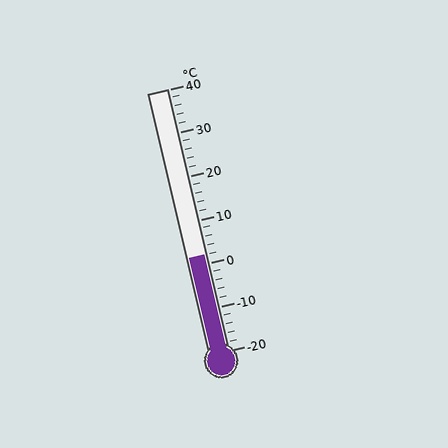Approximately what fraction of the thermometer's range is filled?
The thermometer is filled to approximately 35% of its range.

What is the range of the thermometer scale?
The thermometer scale ranges from -20°C to 40°C.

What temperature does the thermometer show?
The thermometer shows approximately 2°C.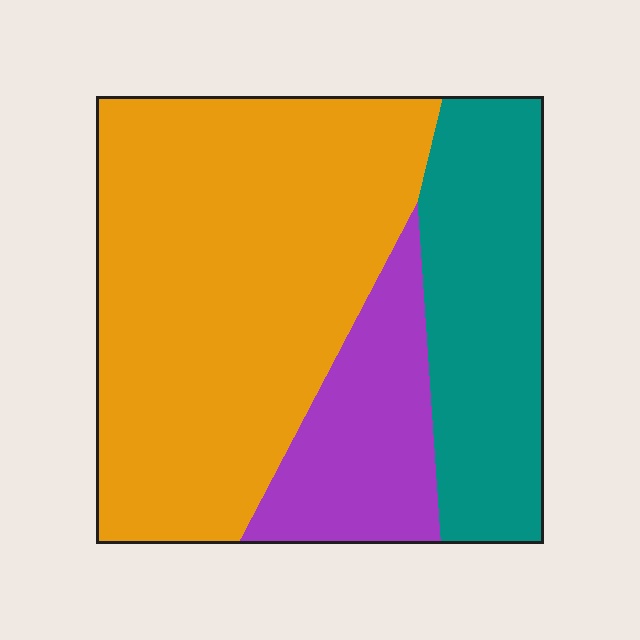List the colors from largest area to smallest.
From largest to smallest: orange, teal, purple.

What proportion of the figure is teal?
Teal takes up about one quarter (1/4) of the figure.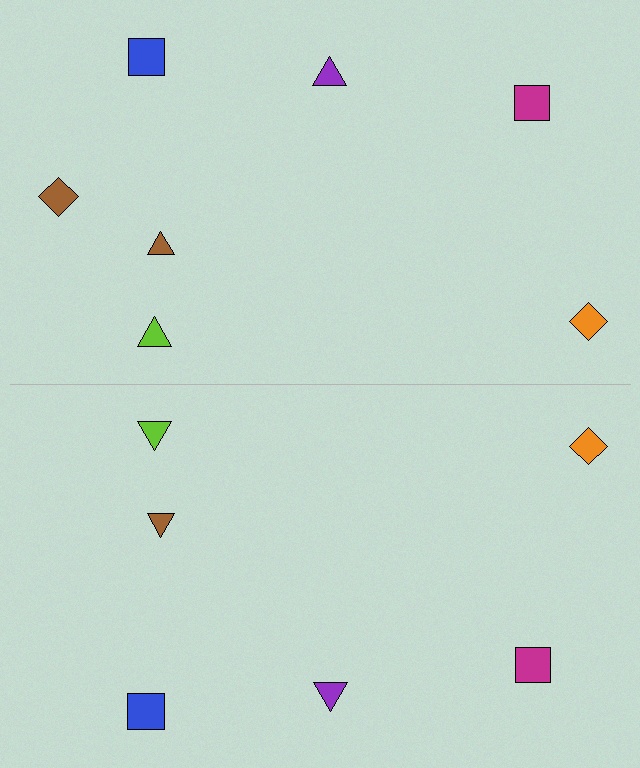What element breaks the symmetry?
A brown diamond is missing from the bottom side.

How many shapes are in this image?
There are 13 shapes in this image.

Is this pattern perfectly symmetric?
No, the pattern is not perfectly symmetric. A brown diamond is missing from the bottom side.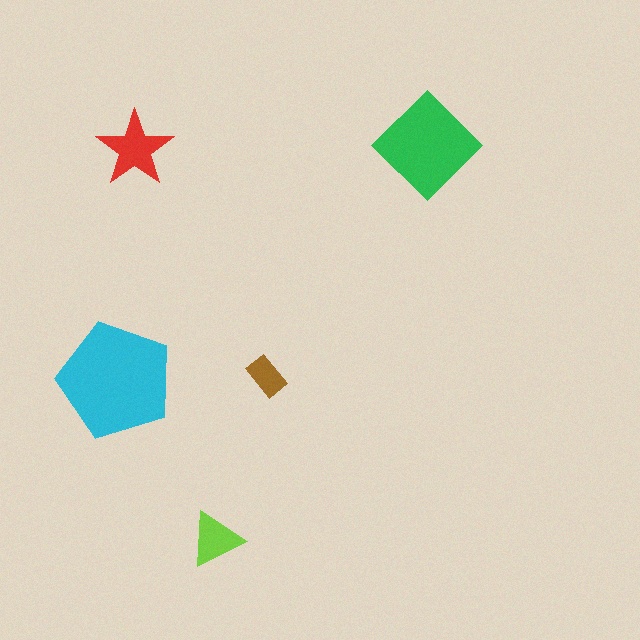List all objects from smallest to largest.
The brown rectangle, the lime triangle, the red star, the green diamond, the cyan pentagon.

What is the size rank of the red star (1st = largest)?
3rd.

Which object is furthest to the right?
The green diamond is rightmost.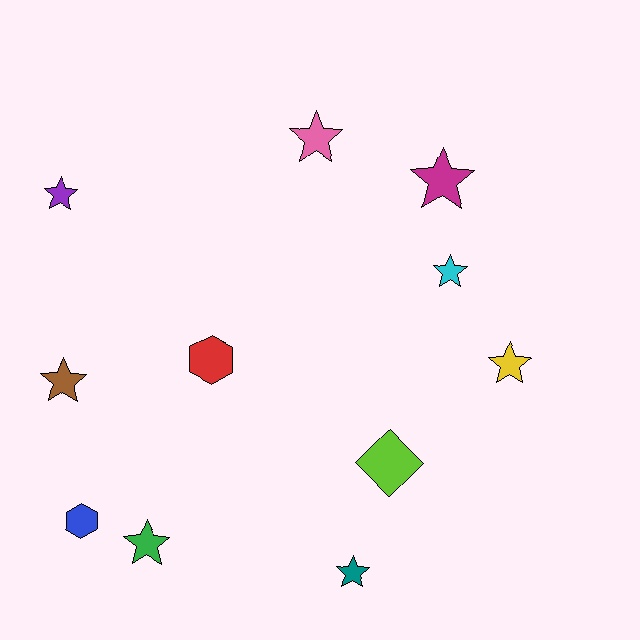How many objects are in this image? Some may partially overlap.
There are 11 objects.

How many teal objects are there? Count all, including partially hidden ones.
There is 1 teal object.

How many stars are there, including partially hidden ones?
There are 8 stars.